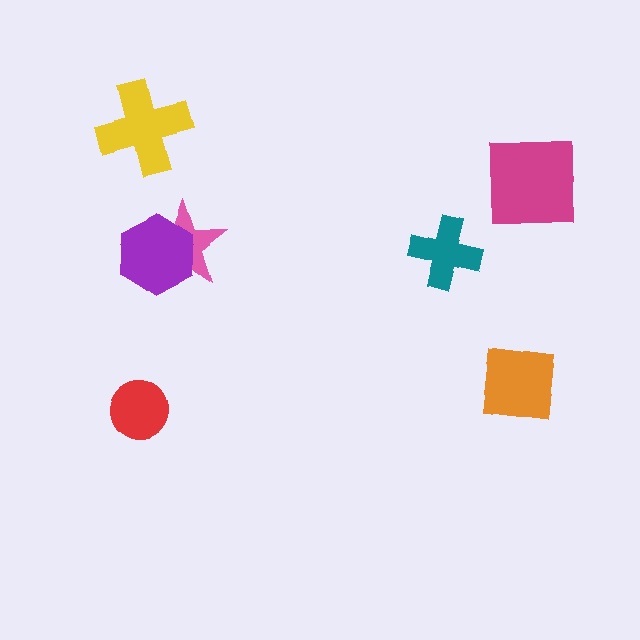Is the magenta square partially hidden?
No, no other shape covers it.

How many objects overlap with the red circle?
0 objects overlap with the red circle.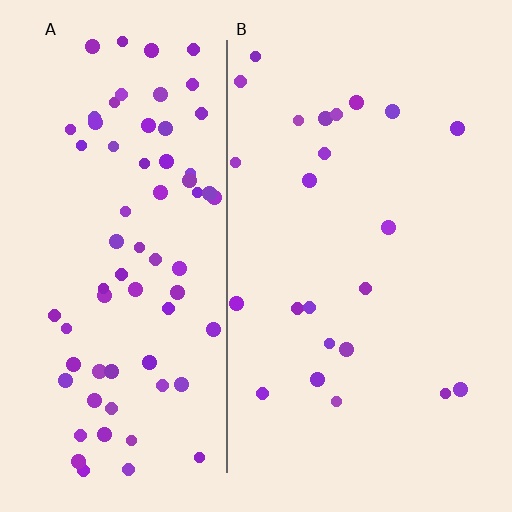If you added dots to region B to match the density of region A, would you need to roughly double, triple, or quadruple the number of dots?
Approximately triple.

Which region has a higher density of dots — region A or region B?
A (the left).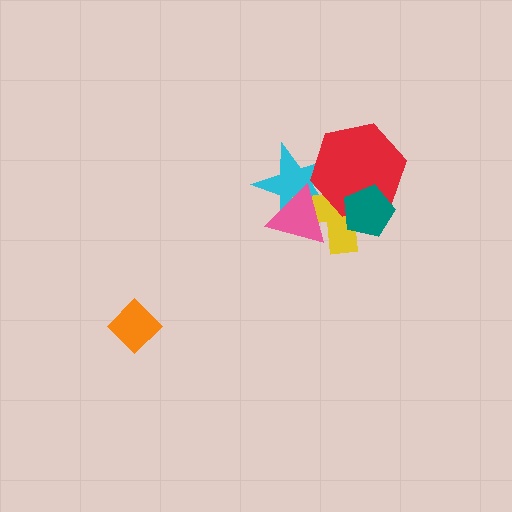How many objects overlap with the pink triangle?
2 objects overlap with the pink triangle.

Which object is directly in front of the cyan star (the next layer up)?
The yellow cross is directly in front of the cyan star.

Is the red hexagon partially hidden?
Yes, it is partially covered by another shape.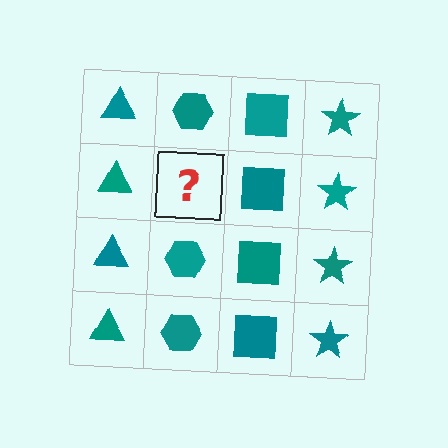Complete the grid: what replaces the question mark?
The question mark should be replaced with a teal hexagon.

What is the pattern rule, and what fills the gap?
The rule is that each column has a consistent shape. The gap should be filled with a teal hexagon.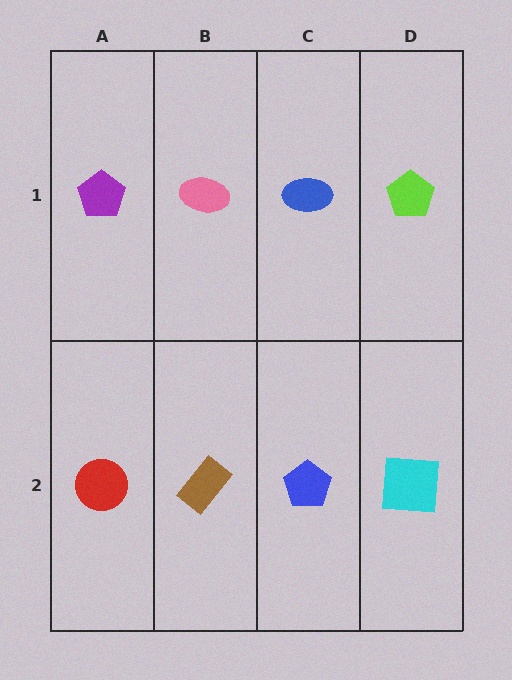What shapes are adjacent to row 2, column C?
A blue ellipse (row 1, column C), a brown rectangle (row 2, column B), a cyan square (row 2, column D).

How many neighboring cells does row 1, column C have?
3.